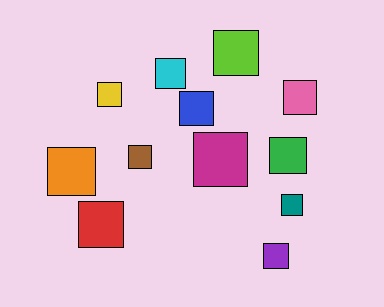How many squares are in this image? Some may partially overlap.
There are 12 squares.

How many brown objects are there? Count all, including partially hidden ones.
There is 1 brown object.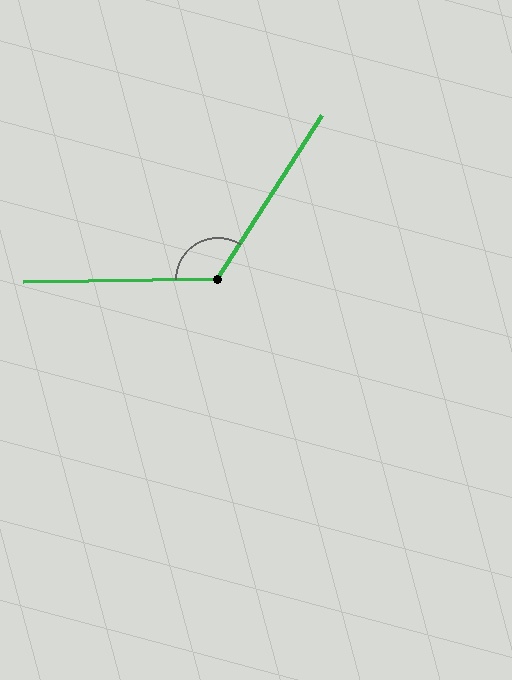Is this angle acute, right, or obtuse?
It is obtuse.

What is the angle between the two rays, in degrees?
Approximately 123 degrees.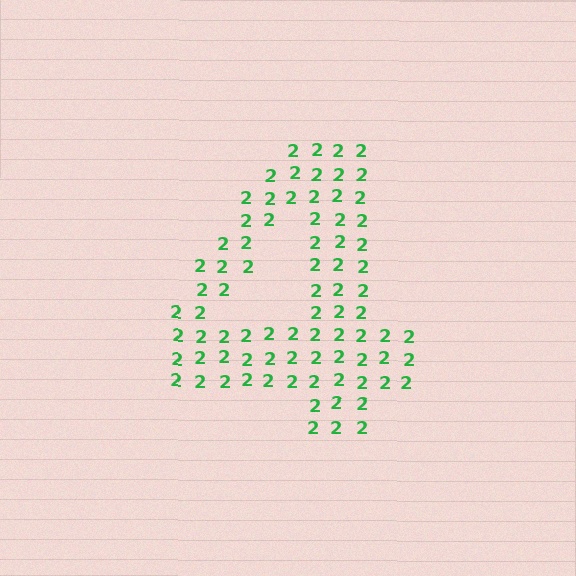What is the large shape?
The large shape is the digit 4.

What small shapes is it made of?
It is made of small digit 2's.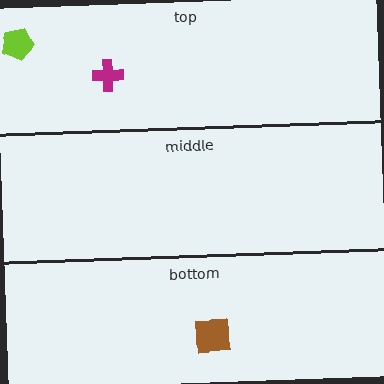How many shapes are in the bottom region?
1.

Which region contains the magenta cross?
The top region.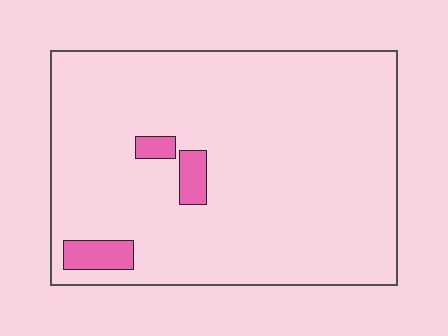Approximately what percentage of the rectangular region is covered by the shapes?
Approximately 5%.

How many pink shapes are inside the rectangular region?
3.